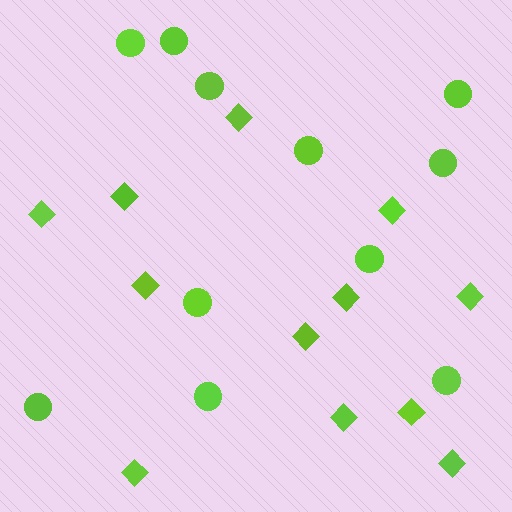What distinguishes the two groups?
There are 2 groups: one group of diamonds (12) and one group of circles (11).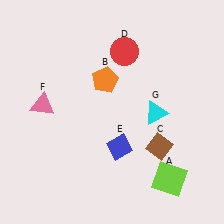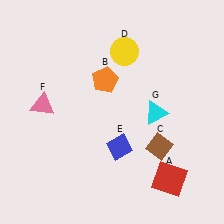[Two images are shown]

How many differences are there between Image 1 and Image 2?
There are 2 differences between the two images.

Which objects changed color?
A changed from lime to red. D changed from red to yellow.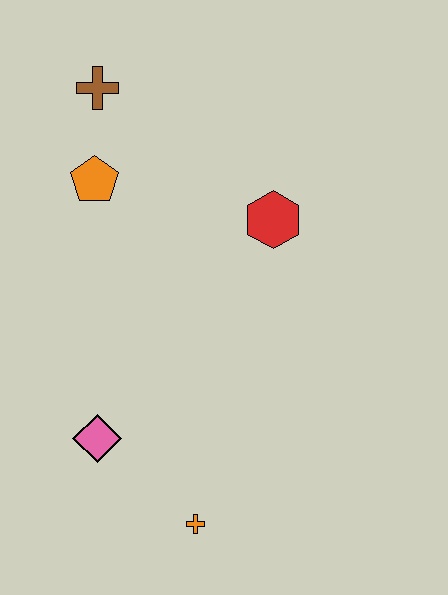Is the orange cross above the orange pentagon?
No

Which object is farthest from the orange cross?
The brown cross is farthest from the orange cross.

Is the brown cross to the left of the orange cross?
Yes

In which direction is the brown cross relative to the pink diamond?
The brown cross is above the pink diamond.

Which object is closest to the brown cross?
The orange pentagon is closest to the brown cross.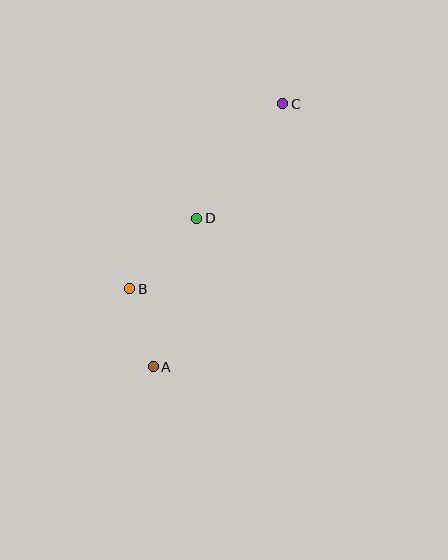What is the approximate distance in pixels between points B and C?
The distance between B and C is approximately 240 pixels.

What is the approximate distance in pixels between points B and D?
The distance between B and D is approximately 97 pixels.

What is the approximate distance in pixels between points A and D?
The distance between A and D is approximately 155 pixels.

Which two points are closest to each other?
Points A and B are closest to each other.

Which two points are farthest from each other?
Points A and C are farthest from each other.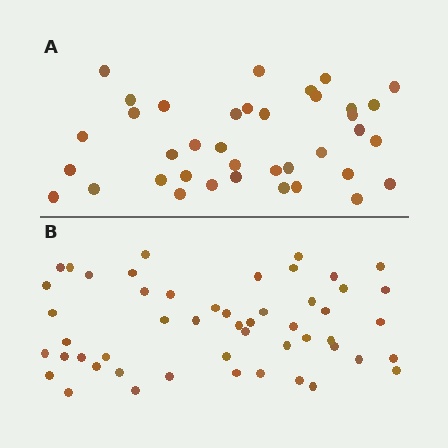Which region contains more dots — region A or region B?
Region B (the bottom region) has more dots.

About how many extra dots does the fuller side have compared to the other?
Region B has approximately 15 more dots than region A.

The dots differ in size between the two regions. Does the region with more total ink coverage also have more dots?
No. Region A has more total ink coverage because its dots are larger, but region B actually contains more individual dots. Total area can be misleading — the number of items is what matters here.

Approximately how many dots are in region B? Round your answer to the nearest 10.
About 50 dots. (The exact count is 51, which rounds to 50.)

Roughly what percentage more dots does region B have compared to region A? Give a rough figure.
About 35% more.